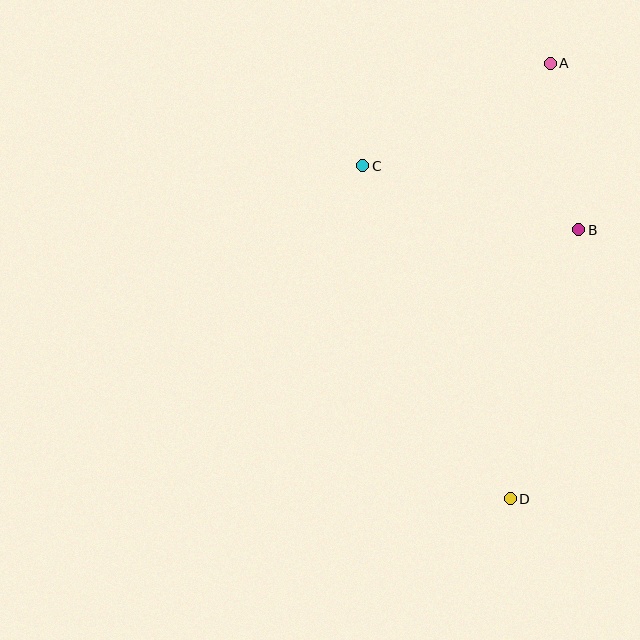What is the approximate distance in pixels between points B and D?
The distance between B and D is approximately 278 pixels.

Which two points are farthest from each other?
Points A and D are farthest from each other.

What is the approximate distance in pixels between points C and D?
The distance between C and D is approximately 364 pixels.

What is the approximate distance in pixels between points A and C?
The distance between A and C is approximately 213 pixels.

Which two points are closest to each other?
Points A and B are closest to each other.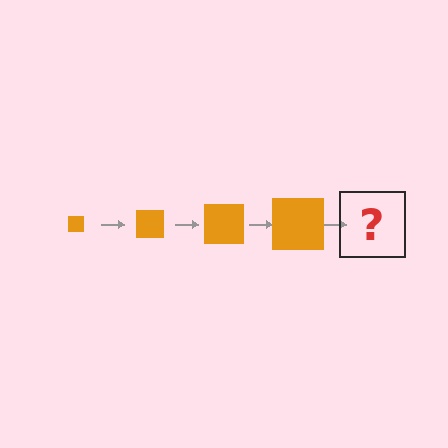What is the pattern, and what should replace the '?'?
The pattern is that the square gets progressively larger each step. The '?' should be an orange square, larger than the previous one.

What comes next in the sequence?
The next element should be an orange square, larger than the previous one.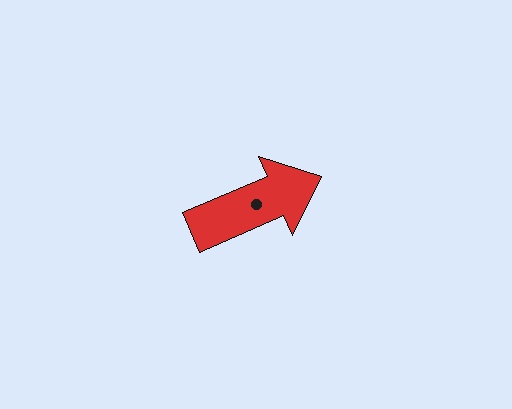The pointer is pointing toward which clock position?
Roughly 2 o'clock.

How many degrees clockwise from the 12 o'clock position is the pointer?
Approximately 67 degrees.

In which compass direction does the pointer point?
Northeast.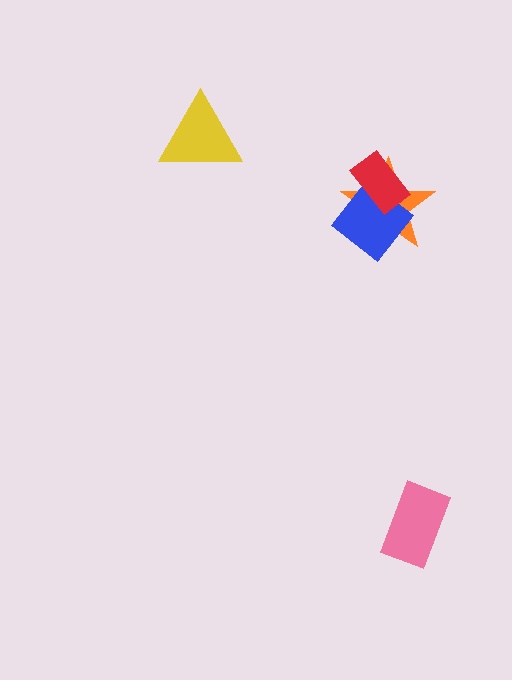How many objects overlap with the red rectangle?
2 objects overlap with the red rectangle.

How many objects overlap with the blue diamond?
2 objects overlap with the blue diamond.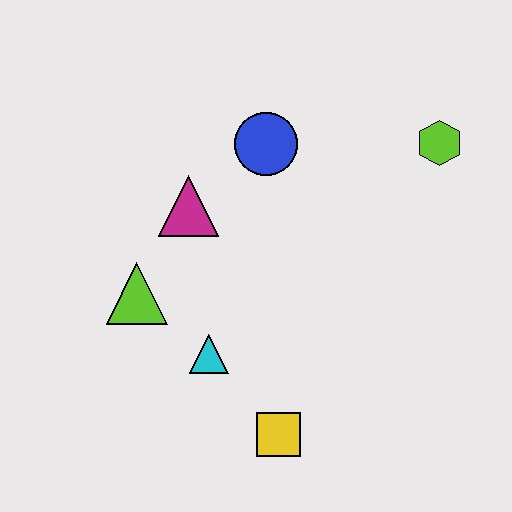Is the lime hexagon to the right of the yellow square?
Yes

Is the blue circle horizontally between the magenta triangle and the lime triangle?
No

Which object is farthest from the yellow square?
The lime hexagon is farthest from the yellow square.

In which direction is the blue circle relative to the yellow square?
The blue circle is above the yellow square.